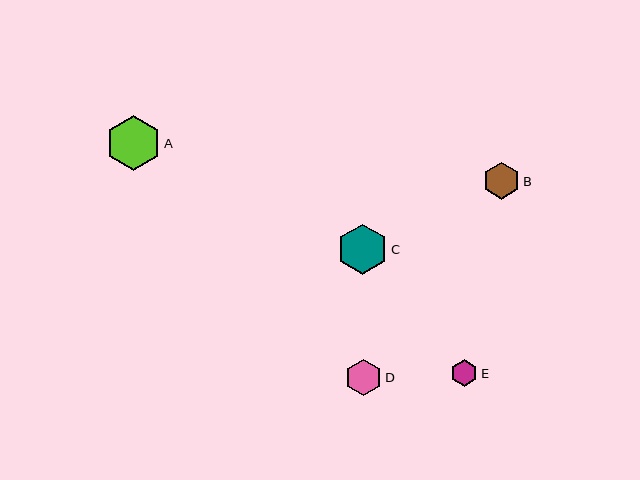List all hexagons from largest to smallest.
From largest to smallest: A, C, B, D, E.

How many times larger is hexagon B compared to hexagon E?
Hexagon B is approximately 1.4 times the size of hexagon E.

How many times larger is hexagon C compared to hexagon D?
Hexagon C is approximately 1.4 times the size of hexagon D.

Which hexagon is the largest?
Hexagon A is the largest with a size of approximately 55 pixels.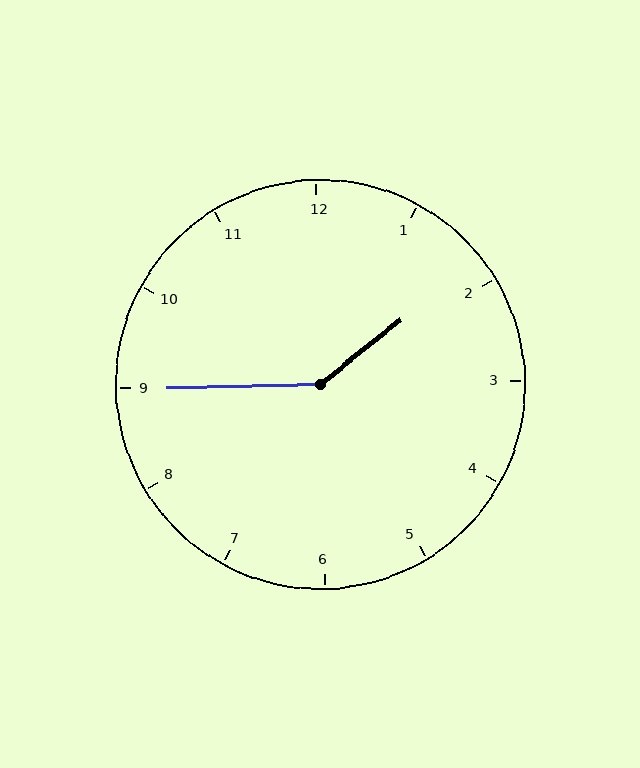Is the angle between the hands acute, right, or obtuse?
It is obtuse.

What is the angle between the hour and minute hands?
Approximately 142 degrees.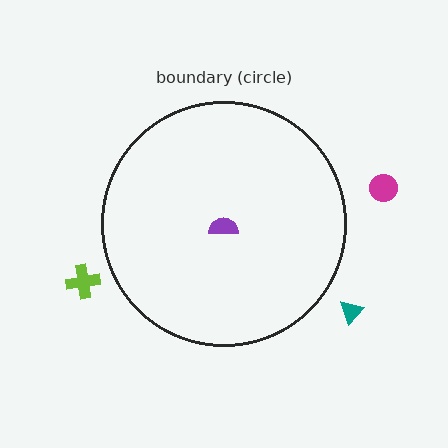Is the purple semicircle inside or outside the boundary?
Inside.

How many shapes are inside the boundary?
1 inside, 3 outside.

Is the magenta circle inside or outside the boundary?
Outside.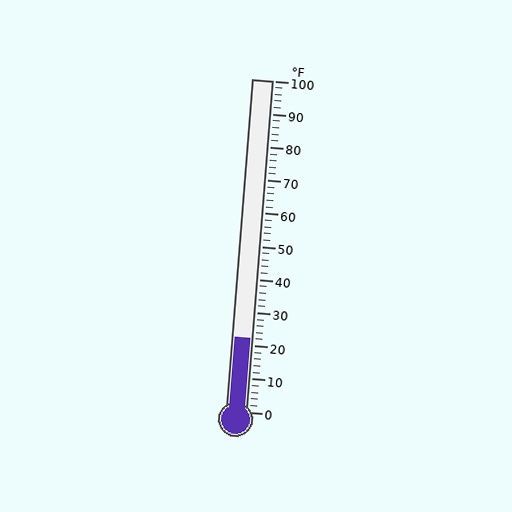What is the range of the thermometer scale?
The thermometer scale ranges from 0°F to 100°F.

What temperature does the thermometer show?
The thermometer shows approximately 22°F.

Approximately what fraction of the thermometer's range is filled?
The thermometer is filled to approximately 20% of its range.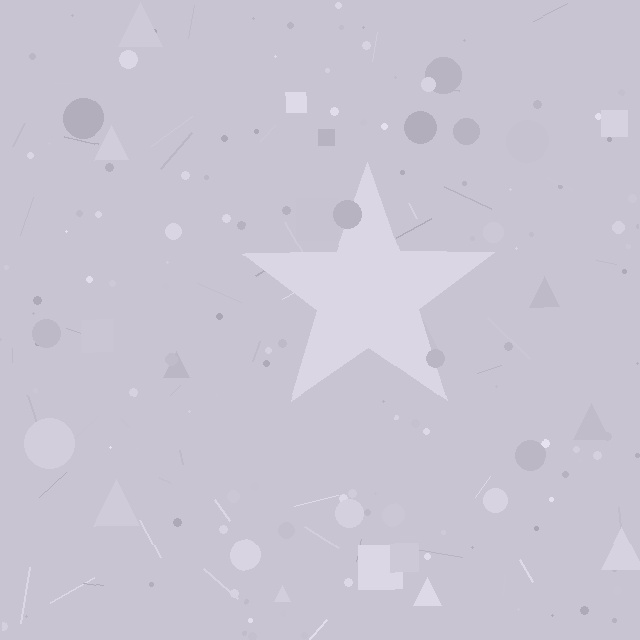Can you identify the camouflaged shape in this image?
The camouflaged shape is a star.